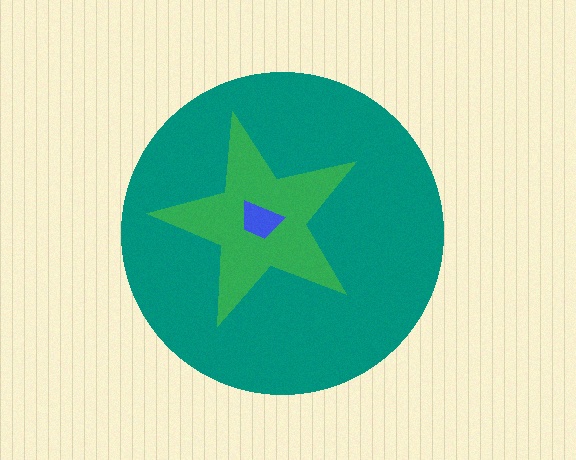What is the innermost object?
The blue trapezoid.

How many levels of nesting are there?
3.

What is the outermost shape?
The teal circle.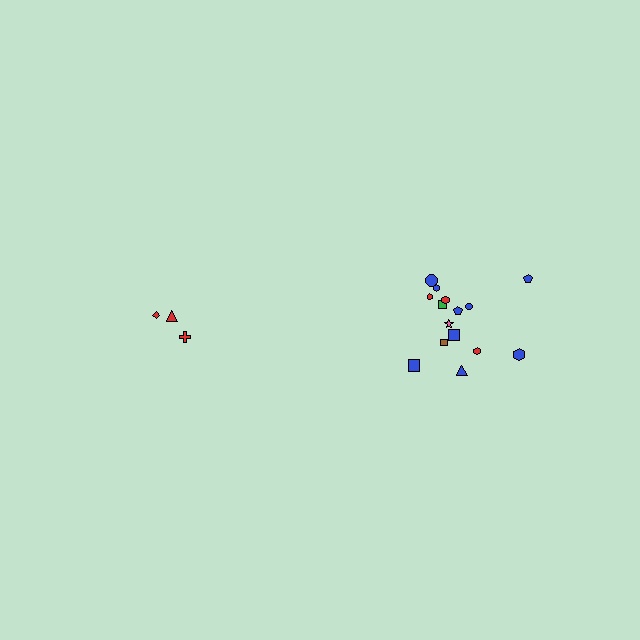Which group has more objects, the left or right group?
The right group.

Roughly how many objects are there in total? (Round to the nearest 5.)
Roughly 20 objects in total.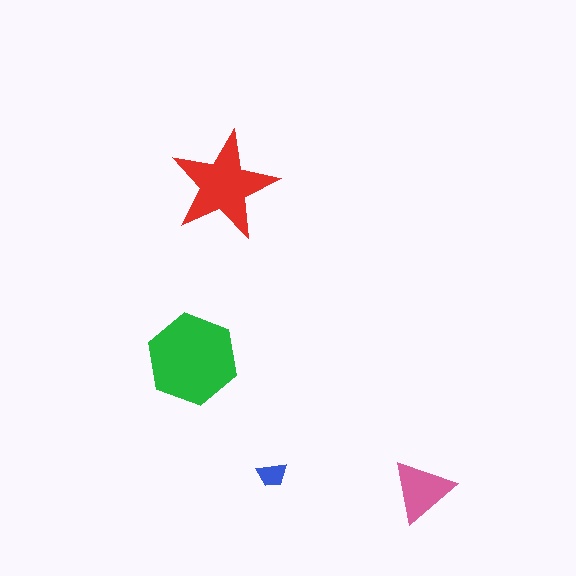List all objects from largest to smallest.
The green hexagon, the red star, the pink triangle, the blue trapezoid.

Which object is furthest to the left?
The green hexagon is leftmost.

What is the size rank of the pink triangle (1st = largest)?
3rd.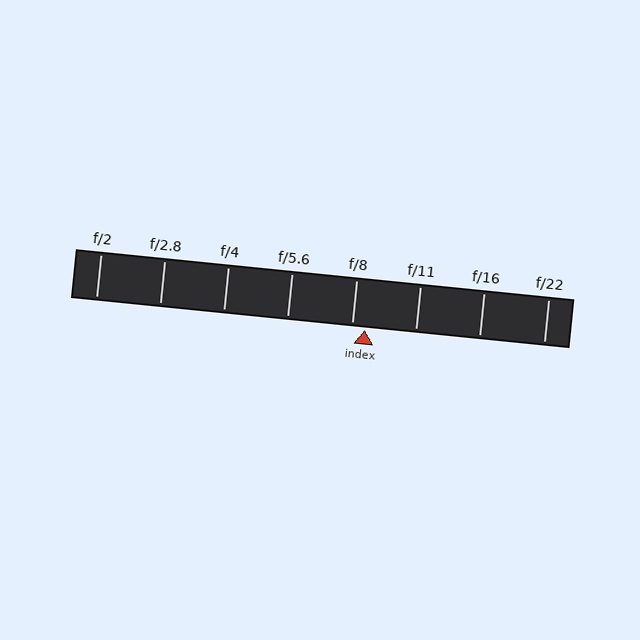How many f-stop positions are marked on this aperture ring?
There are 8 f-stop positions marked.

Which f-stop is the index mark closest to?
The index mark is closest to f/8.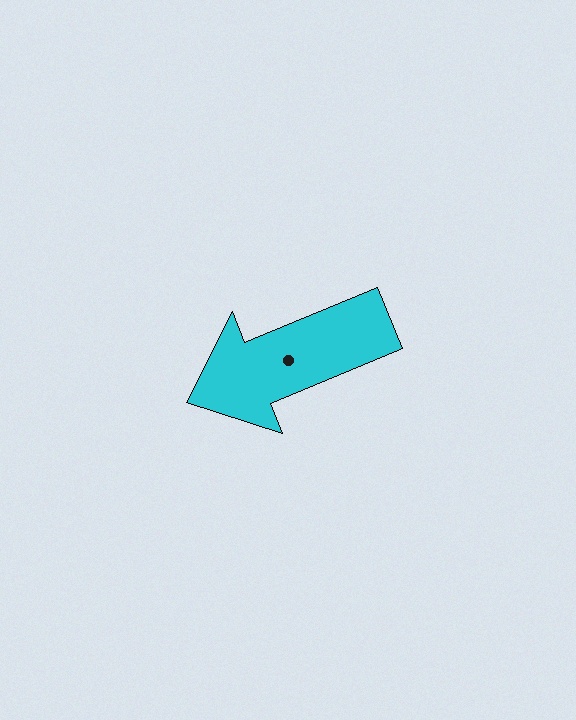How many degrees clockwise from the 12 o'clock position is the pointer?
Approximately 247 degrees.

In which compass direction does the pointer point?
Southwest.